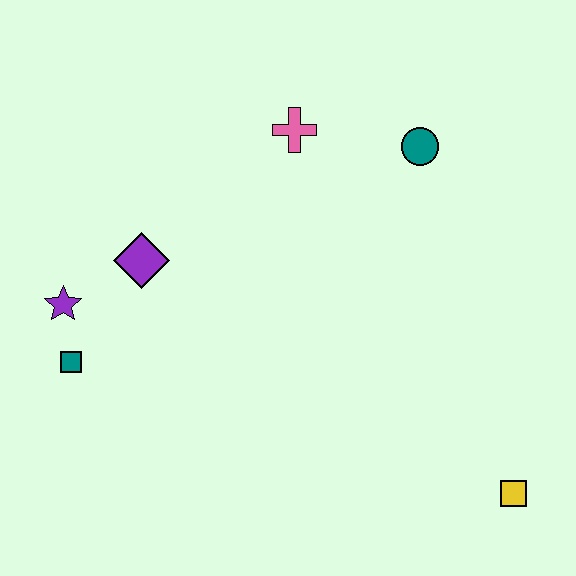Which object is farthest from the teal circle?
The teal square is farthest from the teal circle.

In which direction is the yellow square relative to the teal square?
The yellow square is to the right of the teal square.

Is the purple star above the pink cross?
No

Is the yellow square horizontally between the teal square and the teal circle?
No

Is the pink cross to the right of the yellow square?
No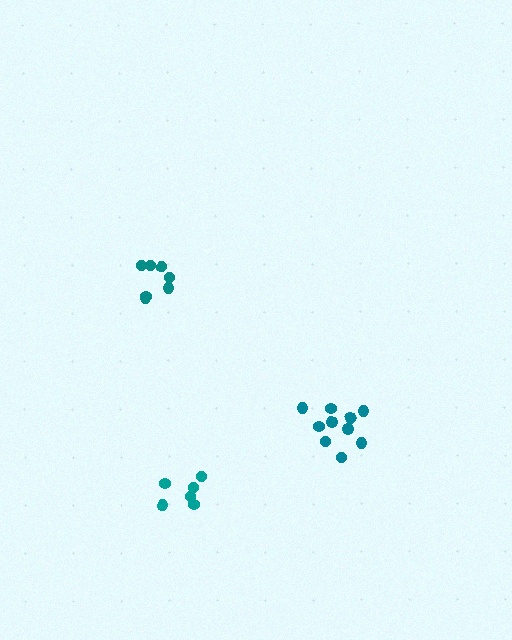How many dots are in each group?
Group 1: 7 dots, Group 2: 10 dots, Group 3: 6 dots (23 total).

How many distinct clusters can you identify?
There are 3 distinct clusters.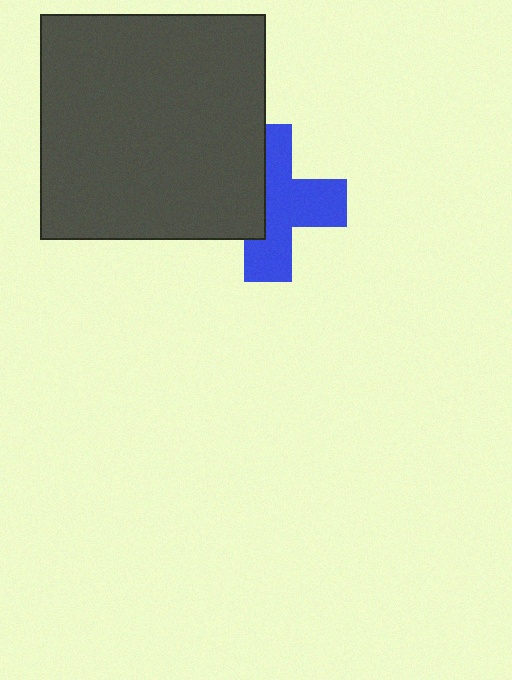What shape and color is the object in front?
The object in front is a dark gray square.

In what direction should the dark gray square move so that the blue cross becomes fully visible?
The dark gray square should move left. That is the shortest direction to clear the overlap and leave the blue cross fully visible.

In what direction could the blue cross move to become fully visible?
The blue cross could move right. That would shift it out from behind the dark gray square entirely.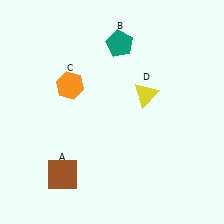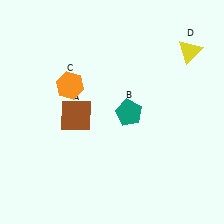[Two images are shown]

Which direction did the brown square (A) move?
The brown square (A) moved up.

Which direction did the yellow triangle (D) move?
The yellow triangle (D) moved right.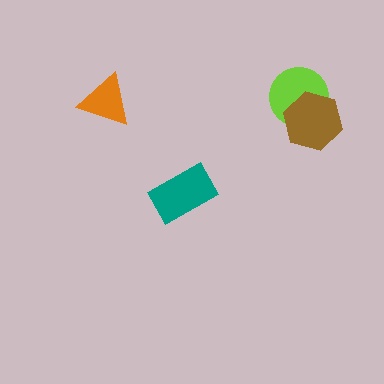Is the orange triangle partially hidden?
No, no other shape covers it.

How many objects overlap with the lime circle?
1 object overlaps with the lime circle.